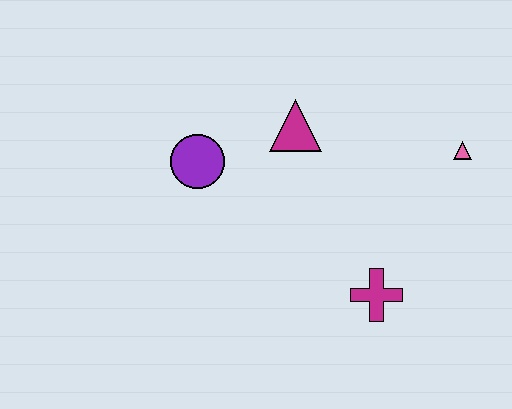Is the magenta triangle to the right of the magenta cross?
No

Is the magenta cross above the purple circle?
No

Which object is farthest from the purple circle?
The pink triangle is farthest from the purple circle.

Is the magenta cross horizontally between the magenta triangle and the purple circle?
No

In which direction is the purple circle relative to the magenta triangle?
The purple circle is to the left of the magenta triangle.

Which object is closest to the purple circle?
The magenta triangle is closest to the purple circle.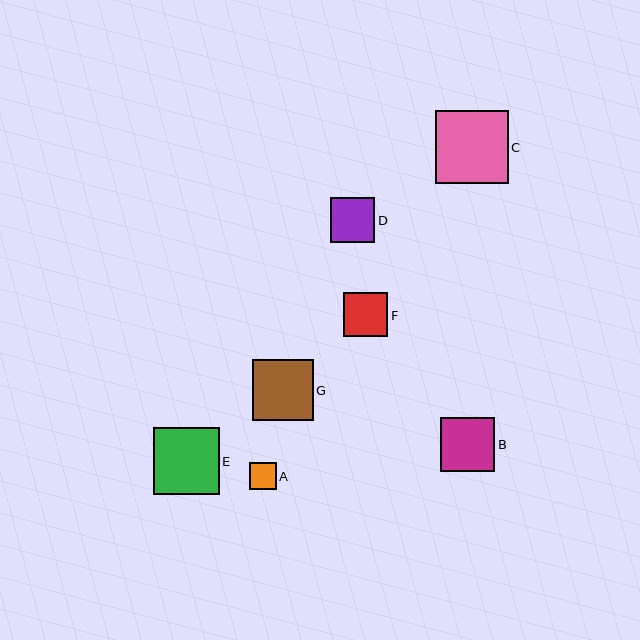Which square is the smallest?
Square A is the smallest with a size of approximately 26 pixels.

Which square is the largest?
Square C is the largest with a size of approximately 73 pixels.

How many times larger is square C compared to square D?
Square C is approximately 1.6 times the size of square D.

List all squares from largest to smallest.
From largest to smallest: C, E, G, B, D, F, A.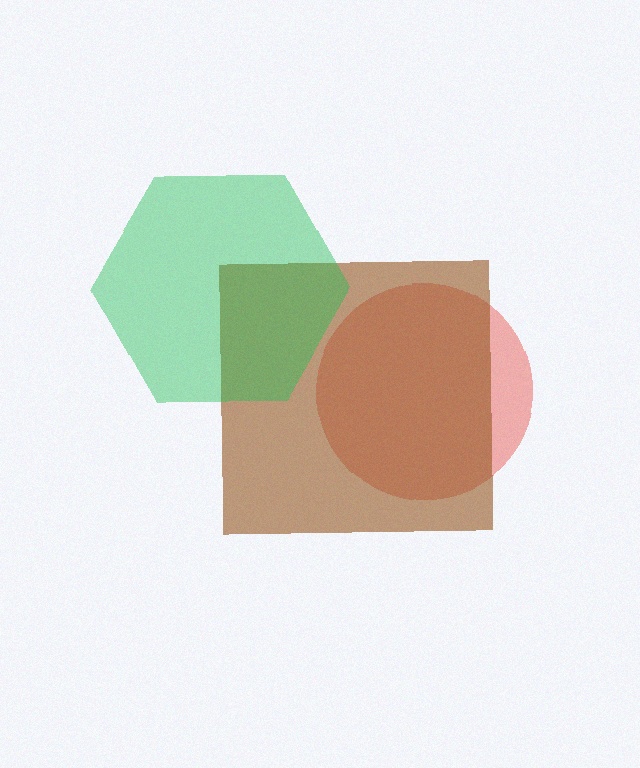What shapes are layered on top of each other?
The layered shapes are: a red circle, a brown square, a green hexagon.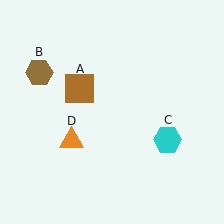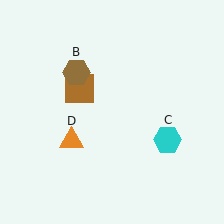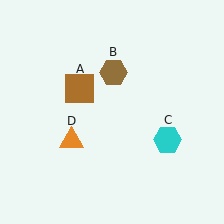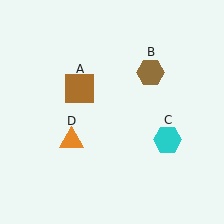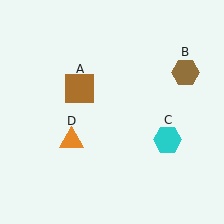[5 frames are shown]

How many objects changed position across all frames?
1 object changed position: brown hexagon (object B).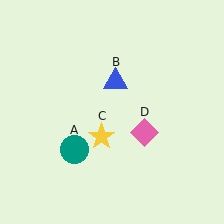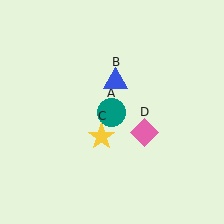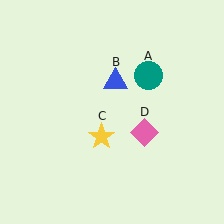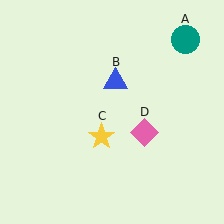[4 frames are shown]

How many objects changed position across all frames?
1 object changed position: teal circle (object A).